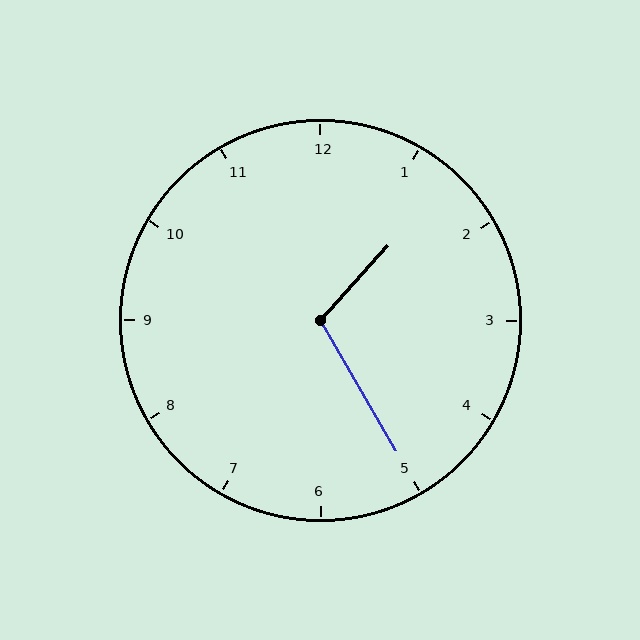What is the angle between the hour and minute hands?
Approximately 108 degrees.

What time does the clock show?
1:25.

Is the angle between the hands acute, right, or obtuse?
It is obtuse.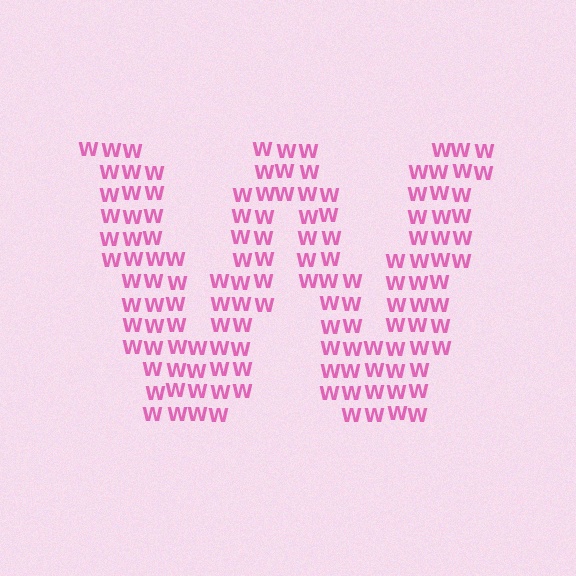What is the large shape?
The large shape is the letter W.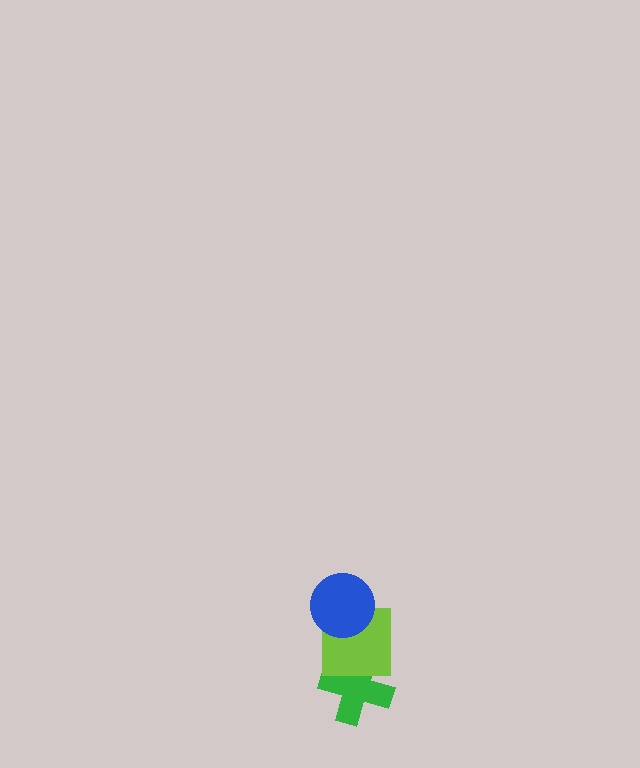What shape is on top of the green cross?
The lime square is on top of the green cross.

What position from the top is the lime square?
The lime square is 2nd from the top.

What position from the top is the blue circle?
The blue circle is 1st from the top.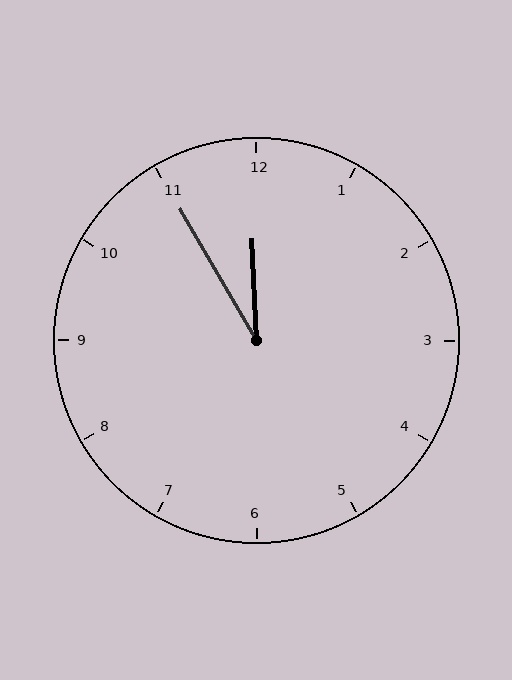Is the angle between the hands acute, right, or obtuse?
It is acute.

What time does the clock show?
11:55.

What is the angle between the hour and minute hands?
Approximately 28 degrees.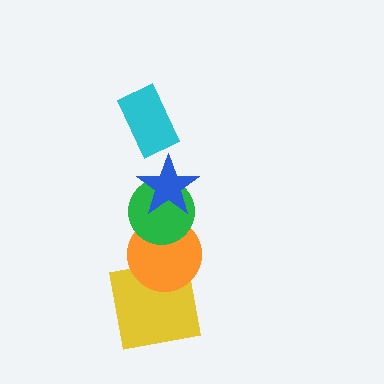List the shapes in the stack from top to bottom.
From top to bottom: the cyan rectangle, the blue star, the green circle, the orange circle, the yellow square.